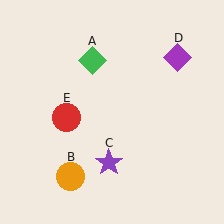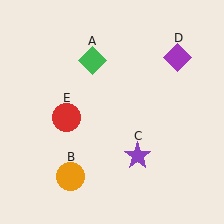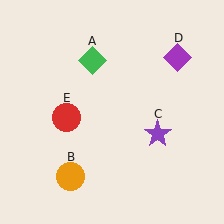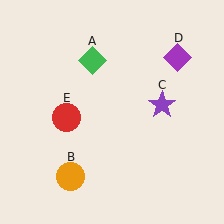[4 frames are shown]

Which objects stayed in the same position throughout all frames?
Green diamond (object A) and orange circle (object B) and purple diamond (object D) and red circle (object E) remained stationary.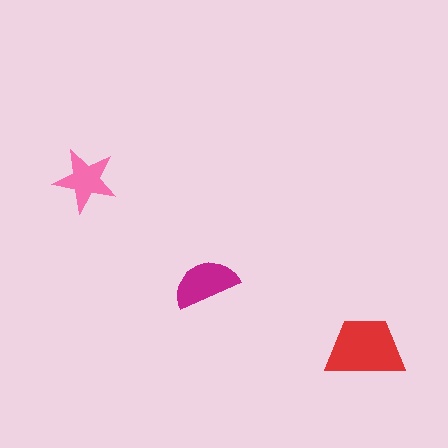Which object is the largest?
The red trapezoid.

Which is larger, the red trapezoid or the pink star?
The red trapezoid.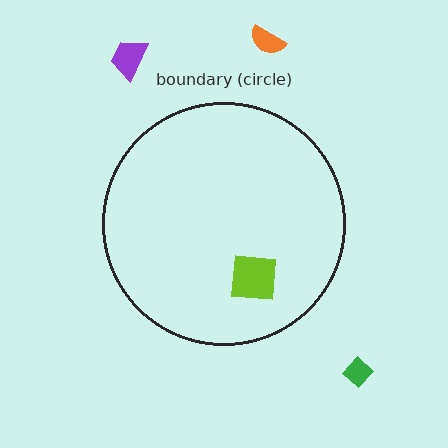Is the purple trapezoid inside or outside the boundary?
Outside.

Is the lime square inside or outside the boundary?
Inside.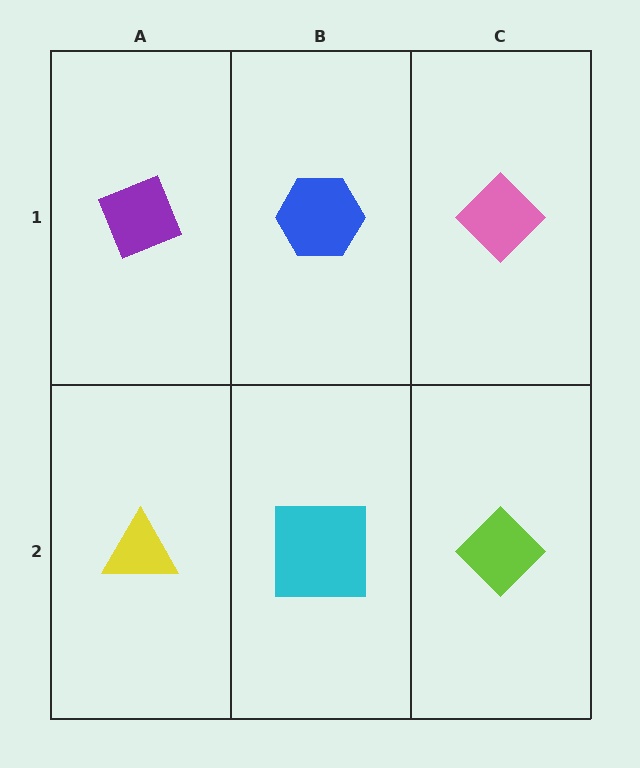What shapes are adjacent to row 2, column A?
A purple diamond (row 1, column A), a cyan square (row 2, column B).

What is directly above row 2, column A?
A purple diamond.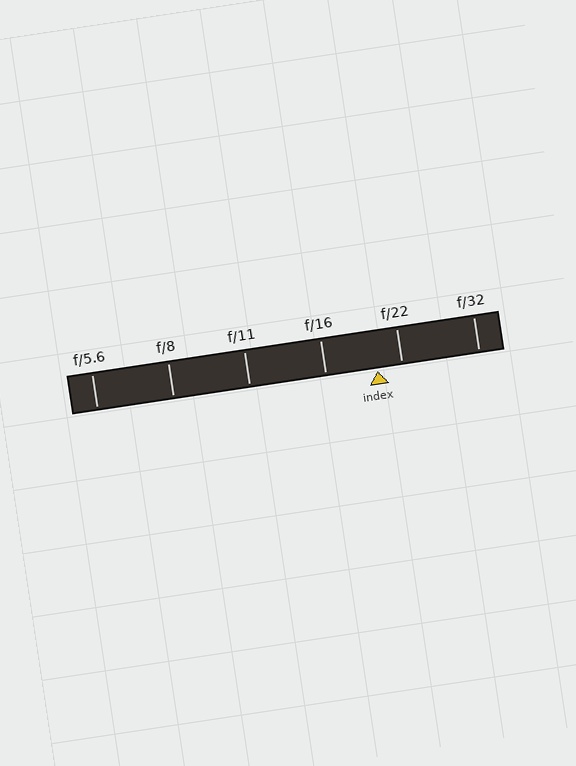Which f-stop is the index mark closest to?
The index mark is closest to f/22.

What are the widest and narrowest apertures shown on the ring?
The widest aperture shown is f/5.6 and the narrowest is f/32.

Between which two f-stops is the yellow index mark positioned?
The index mark is between f/16 and f/22.